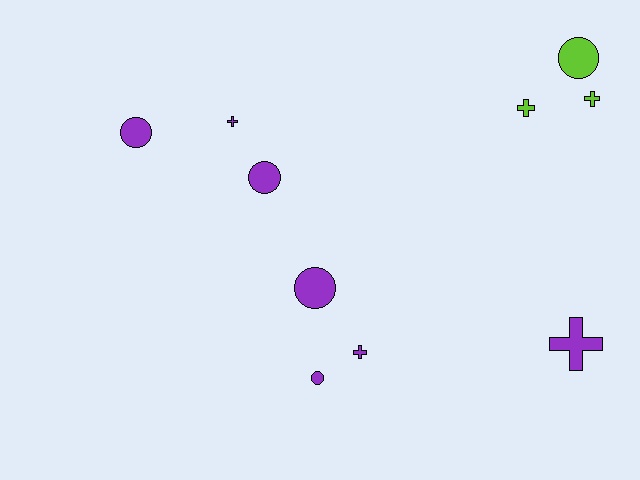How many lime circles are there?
There is 1 lime circle.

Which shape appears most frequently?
Cross, with 5 objects.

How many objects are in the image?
There are 10 objects.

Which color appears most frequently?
Purple, with 7 objects.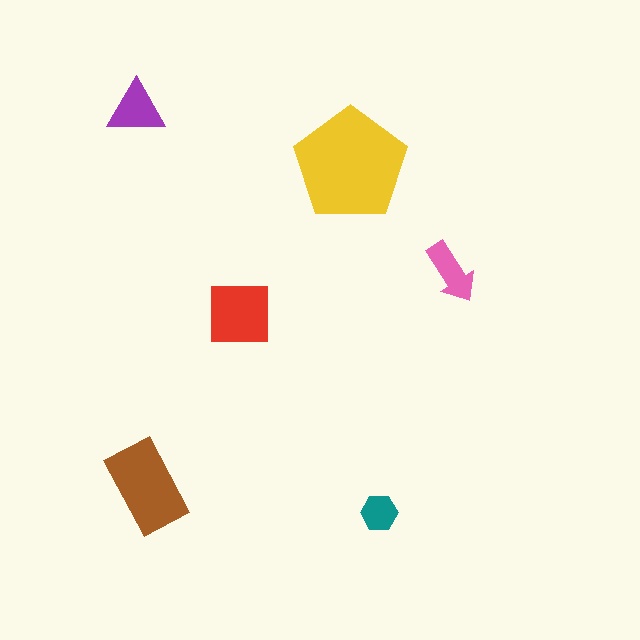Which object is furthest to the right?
The pink arrow is rightmost.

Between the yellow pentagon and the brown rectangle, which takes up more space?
The yellow pentagon.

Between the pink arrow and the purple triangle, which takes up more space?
The purple triangle.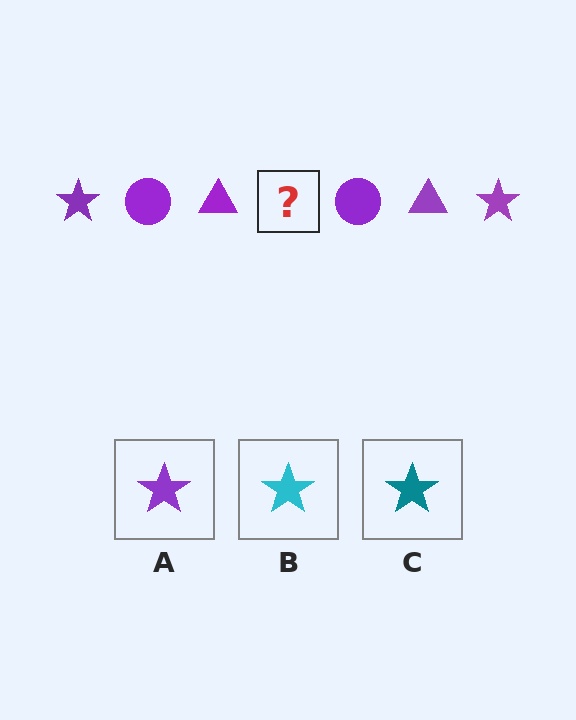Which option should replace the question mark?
Option A.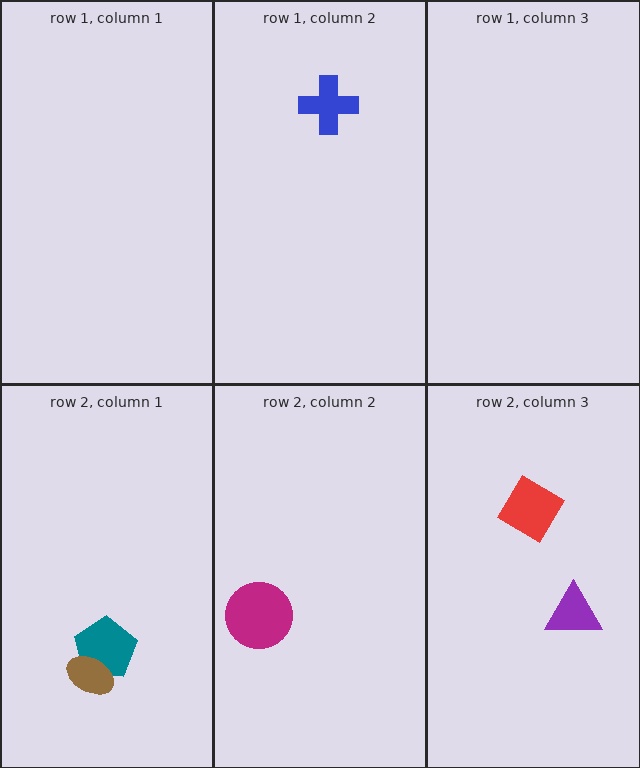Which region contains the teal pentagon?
The row 2, column 1 region.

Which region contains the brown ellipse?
The row 2, column 1 region.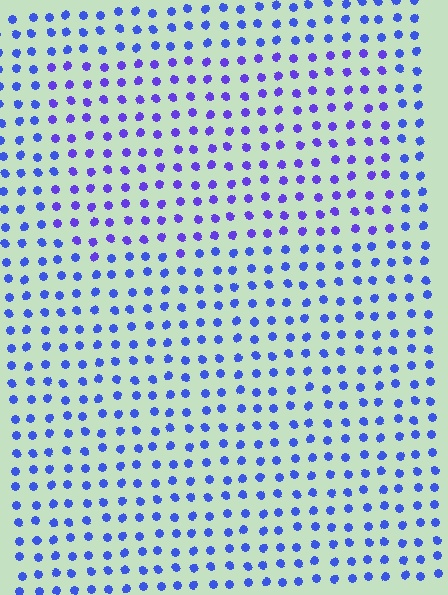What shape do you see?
I see a rectangle.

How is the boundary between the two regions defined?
The boundary is defined purely by a slight shift in hue (about 25 degrees). Spacing, size, and orientation are identical on both sides.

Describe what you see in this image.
The image is filled with small blue elements in a uniform arrangement. A rectangle-shaped region is visible where the elements are tinted to a slightly different hue, forming a subtle color boundary.